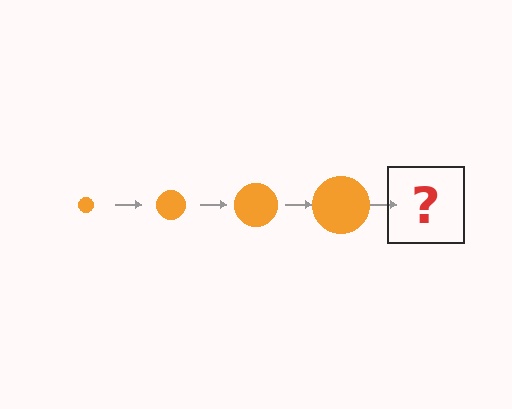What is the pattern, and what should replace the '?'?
The pattern is that the circle gets progressively larger each step. The '?' should be an orange circle, larger than the previous one.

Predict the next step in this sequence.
The next step is an orange circle, larger than the previous one.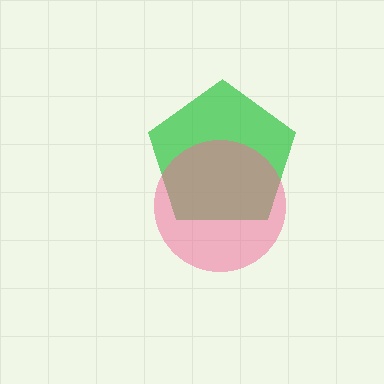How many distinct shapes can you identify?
There are 2 distinct shapes: a green pentagon, a pink circle.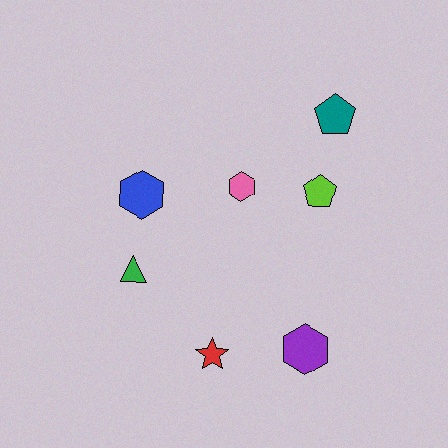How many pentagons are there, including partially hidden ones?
There are 2 pentagons.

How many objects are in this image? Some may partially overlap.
There are 7 objects.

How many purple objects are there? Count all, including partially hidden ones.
There is 1 purple object.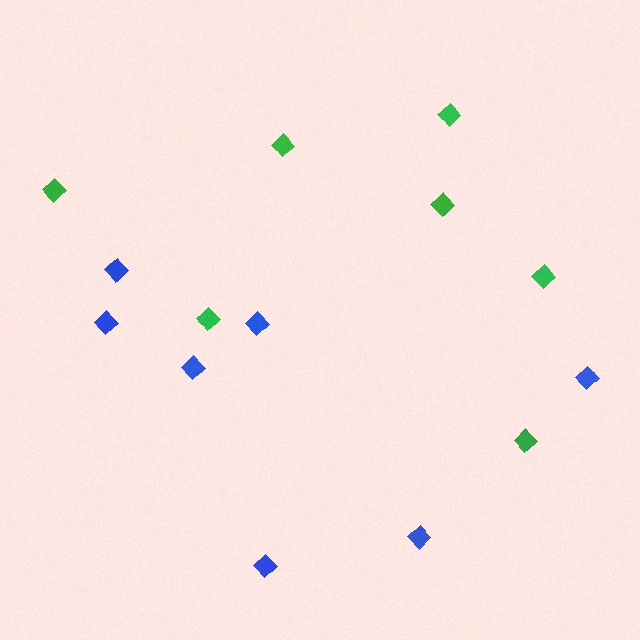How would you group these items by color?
There are 2 groups: one group of blue diamonds (7) and one group of green diamonds (7).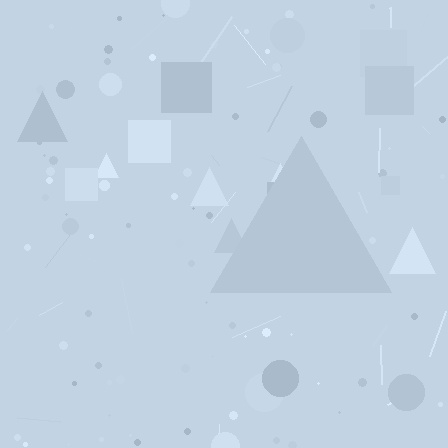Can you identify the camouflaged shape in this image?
The camouflaged shape is a triangle.